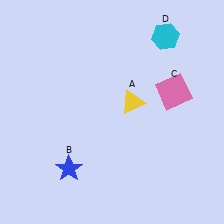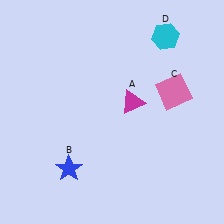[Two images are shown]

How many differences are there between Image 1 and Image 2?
There is 1 difference between the two images.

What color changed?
The triangle (A) changed from yellow in Image 1 to magenta in Image 2.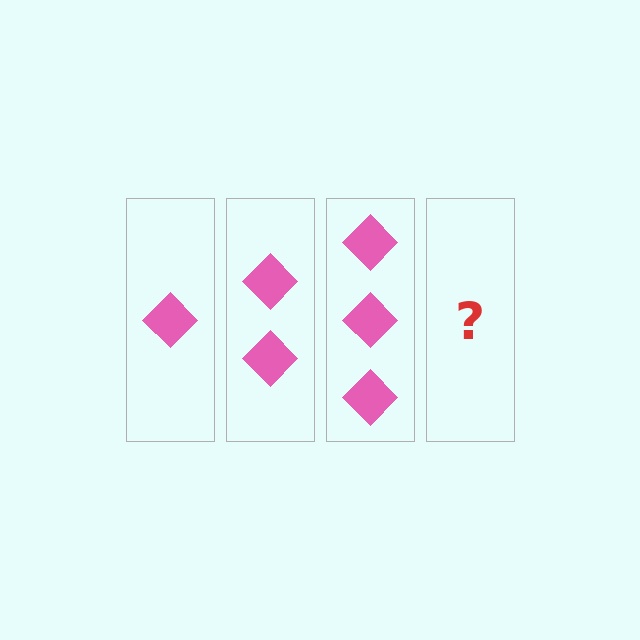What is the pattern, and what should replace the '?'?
The pattern is that each step adds one more diamond. The '?' should be 4 diamonds.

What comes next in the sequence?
The next element should be 4 diamonds.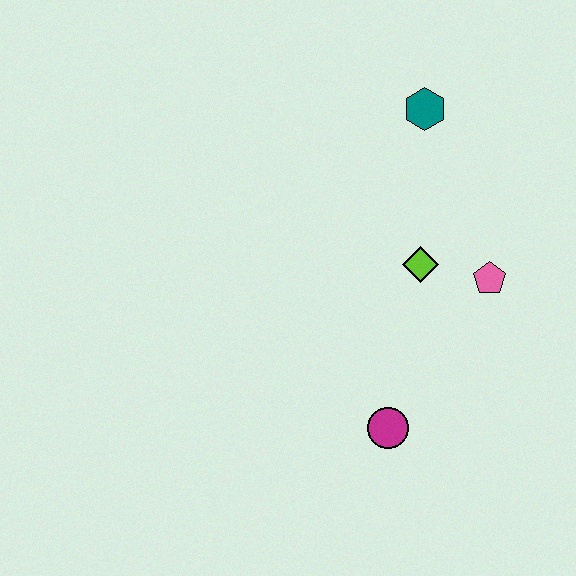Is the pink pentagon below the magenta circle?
No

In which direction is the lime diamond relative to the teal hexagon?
The lime diamond is below the teal hexagon.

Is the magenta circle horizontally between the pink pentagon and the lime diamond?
No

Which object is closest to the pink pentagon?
The lime diamond is closest to the pink pentagon.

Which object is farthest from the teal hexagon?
The magenta circle is farthest from the teal hexagon.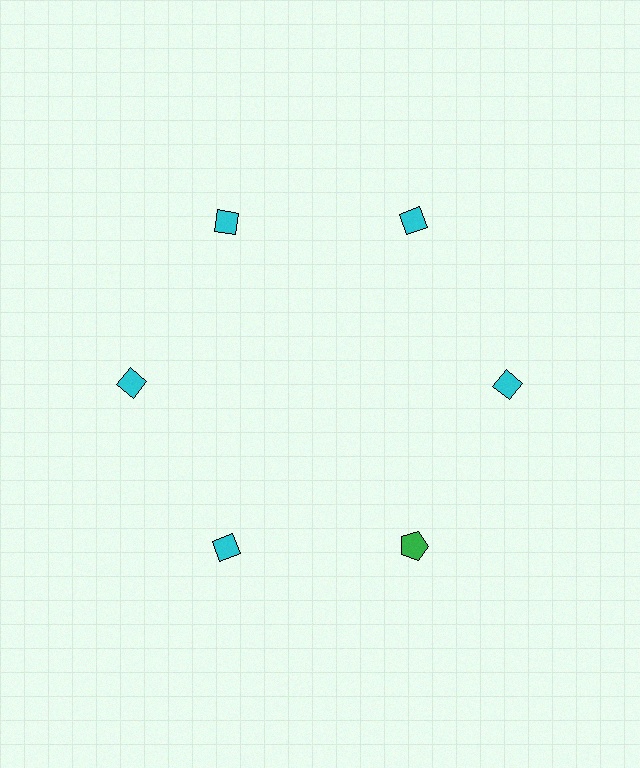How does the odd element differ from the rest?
It differs in both color (green instead of cyan) and shape (pentagon instead of diamond).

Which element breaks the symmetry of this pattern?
The green pentagon at roughly the 5 o'clock position breaks the symmetry. All other shapes are cyan diamonds.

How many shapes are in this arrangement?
There are 6 shapes arranged in a ring pattern.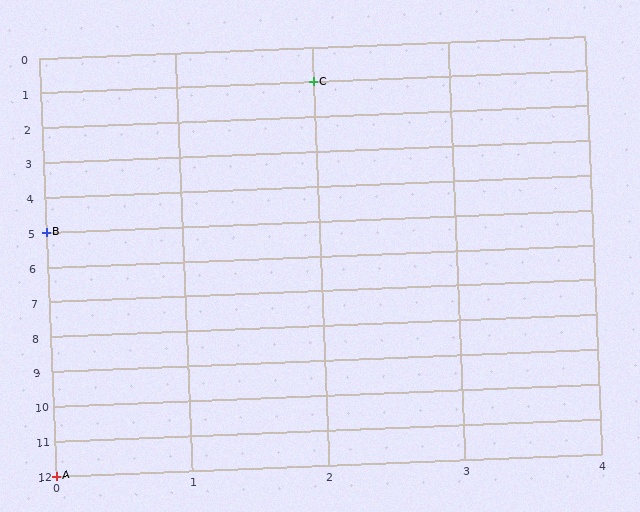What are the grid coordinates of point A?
Point A is at grid coordinates (0, 12).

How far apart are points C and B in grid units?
Points C and B are 2 columns and 4 rows apart (about 4.5 grid units diagonally).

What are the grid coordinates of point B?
Point B is at grid coordinates (0, 5).